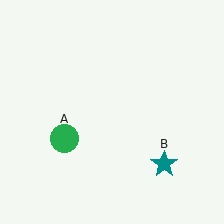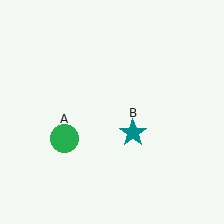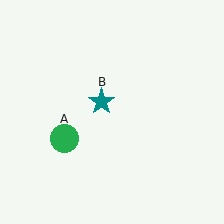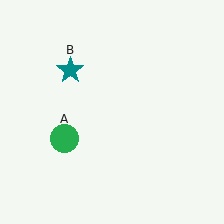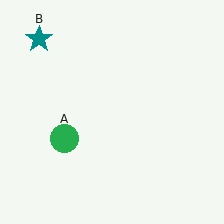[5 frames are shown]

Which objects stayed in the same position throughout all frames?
Green circle (object A) remained stationary.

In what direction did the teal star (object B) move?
The teal star (object B) moved up and to the left.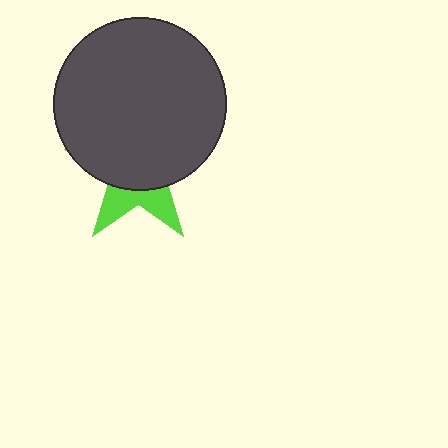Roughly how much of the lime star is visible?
A small part of it is visible (roughly 31%).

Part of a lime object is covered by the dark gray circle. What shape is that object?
It is a star.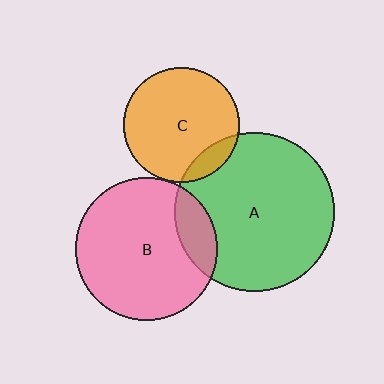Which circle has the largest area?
Circle A (green).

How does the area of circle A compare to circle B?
Approximately 1.2 times.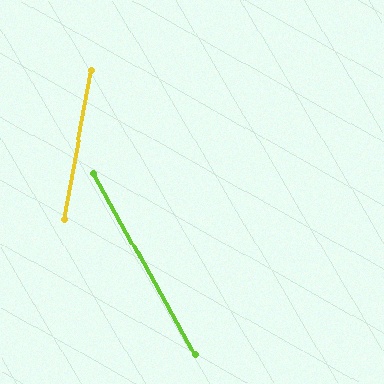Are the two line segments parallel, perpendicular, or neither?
Neither parallel nor perpendicular — they differ by about 39°.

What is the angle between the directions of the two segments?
Approximately 39 degrees.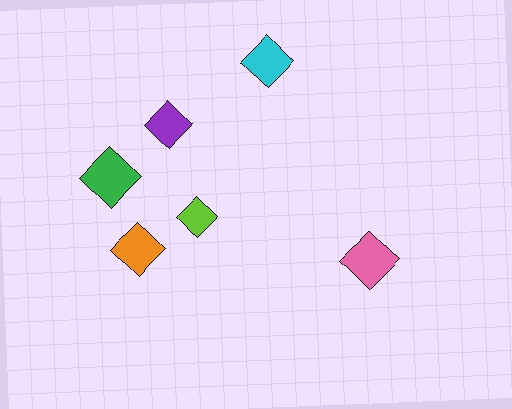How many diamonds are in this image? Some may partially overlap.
There are 6 diamonds.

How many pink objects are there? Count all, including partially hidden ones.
There is 1 pink object.